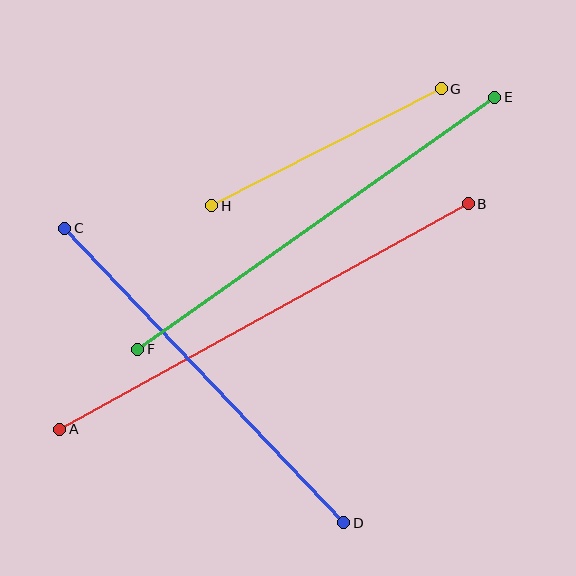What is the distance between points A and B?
The distance is approximately 466 pixels.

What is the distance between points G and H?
The distance is approximately 258 pixels.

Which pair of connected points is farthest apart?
Points A and B are farthest apart.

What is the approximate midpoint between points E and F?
The midpoint is at approximately (316, 223) pixels.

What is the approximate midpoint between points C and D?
The midpoint is at approximately (204, 375) pixels.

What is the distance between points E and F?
The distance is approximately 437 pixels.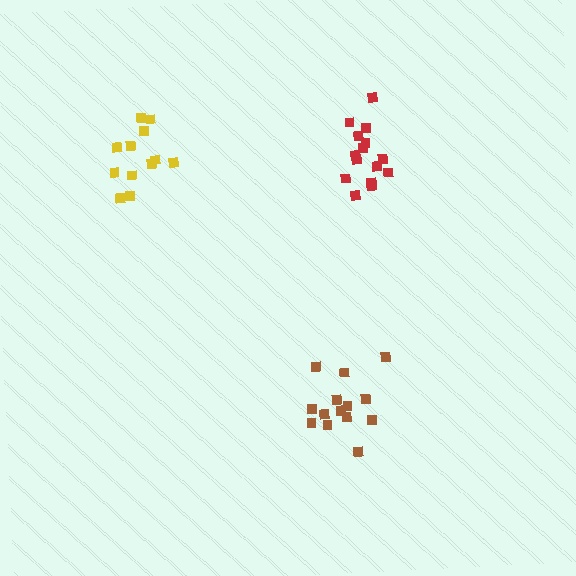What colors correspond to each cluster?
The clusters are colored: brown, red, yellow.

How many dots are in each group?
Group 1: 15 dots, Group 2: 15 dots, Group 3: 12 dots (42 total).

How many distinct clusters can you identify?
There are 3 distinct clusters.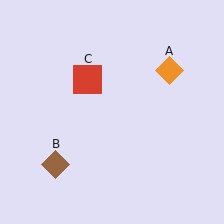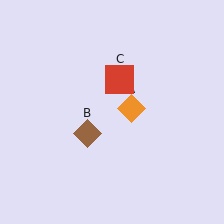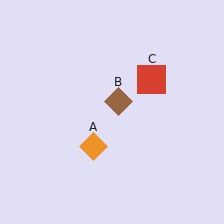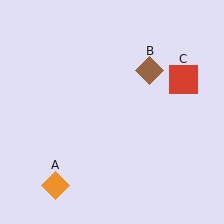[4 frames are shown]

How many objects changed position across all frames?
3 objects changed position: orange diamond (object A), brown diamond (object B), red square (object C).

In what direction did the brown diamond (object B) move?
The brown diamond (object B) moved up and to the right.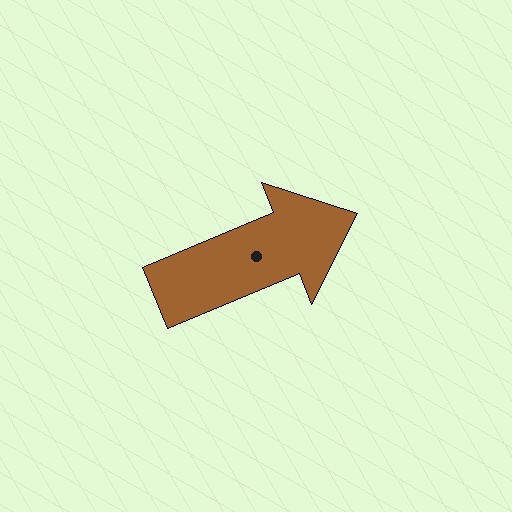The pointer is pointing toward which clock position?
Roughly 2 o'clock.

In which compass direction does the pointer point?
Northeast.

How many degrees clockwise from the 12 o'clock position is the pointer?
Approximately 67 degrees.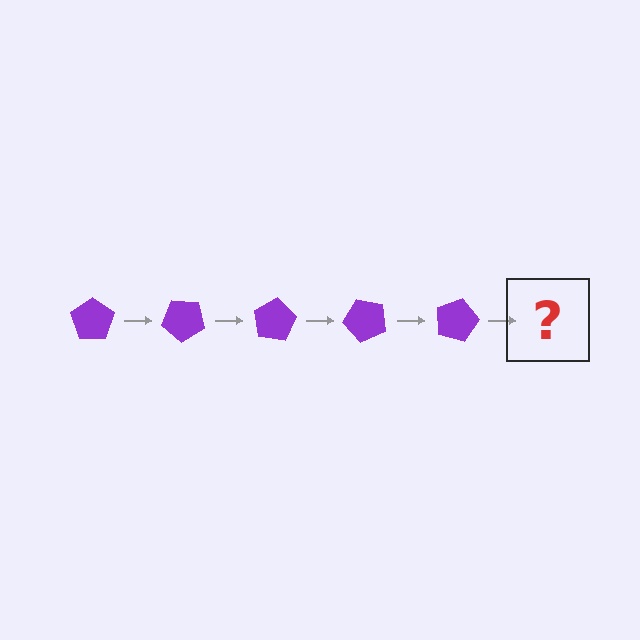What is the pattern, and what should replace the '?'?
The pattern is that the pentagon rotates 40 degrees each step. The '?' should be a purple pentagon rotated 200 degrees.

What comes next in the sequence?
The next element should be a purple pentagon rotated 200 degrees.